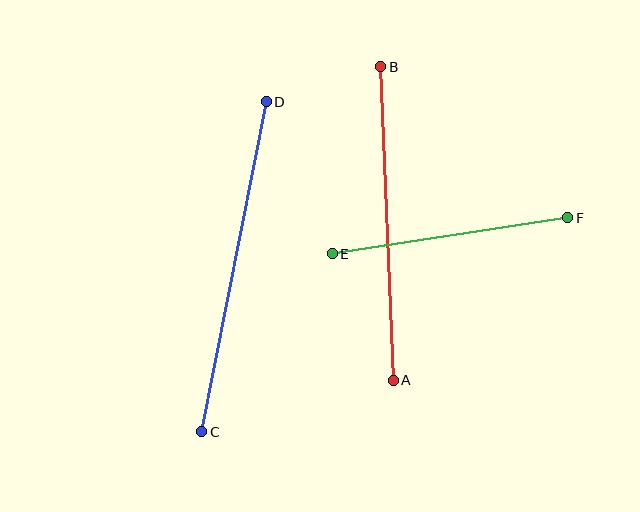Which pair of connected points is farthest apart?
Points C and D are farthest apart.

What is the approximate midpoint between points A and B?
The midpoint is at approximately (387, 224) pixels.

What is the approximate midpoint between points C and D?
The midpoint is at approximately (234, 267) pixels.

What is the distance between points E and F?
The distance is approximately 239 pixels.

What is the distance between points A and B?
The distance is approximately 314 pixels.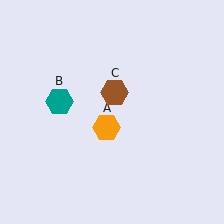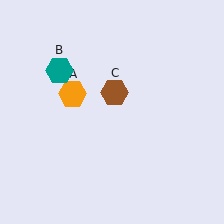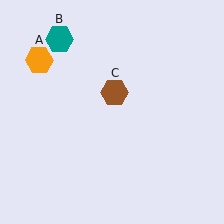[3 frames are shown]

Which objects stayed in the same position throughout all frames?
Brown hexagon (object C) remained stationary.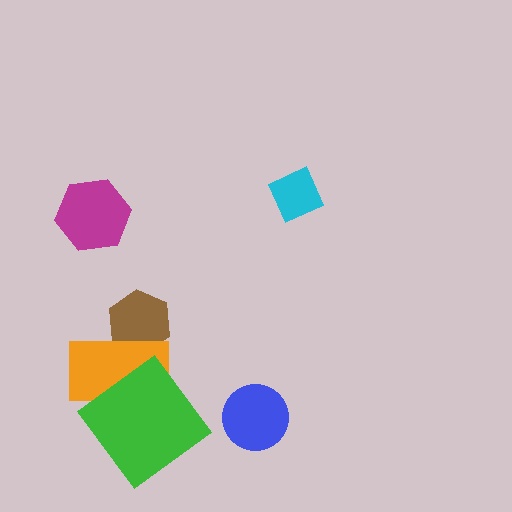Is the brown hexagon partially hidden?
Yes, it is partially covered by another shape.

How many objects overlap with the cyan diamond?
0 objects overlap with the cyan diamond.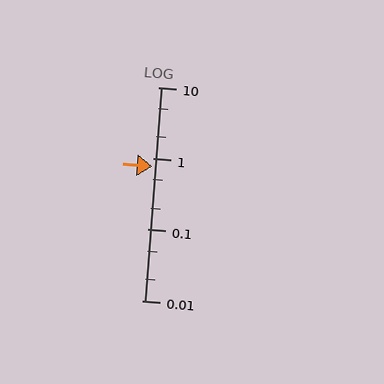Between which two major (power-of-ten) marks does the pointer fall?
The pointer is between 0.1 and 1.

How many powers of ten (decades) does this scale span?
The scale spans 3 decades, from 0.01 to 10.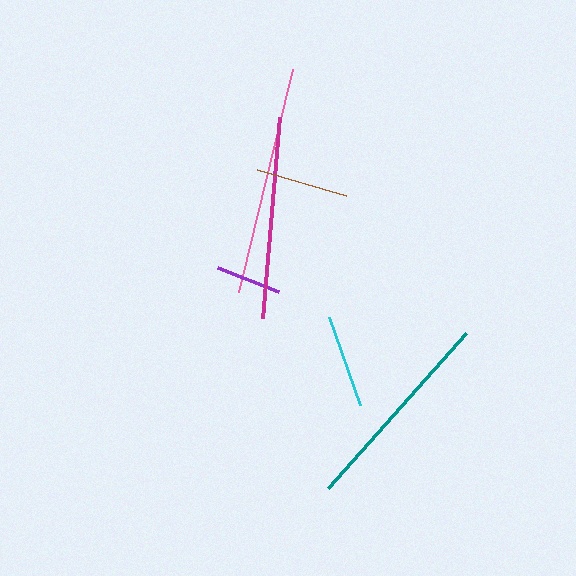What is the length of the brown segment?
The brown segment is approximately 93 pixels long.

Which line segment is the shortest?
The purple line is the shortest at approximately 65 pixels.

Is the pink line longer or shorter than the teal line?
The pink line is longer than the teal line.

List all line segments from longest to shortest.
From longest to shortest: pink, teal, magenta, cyan, brown, purple.